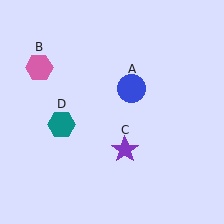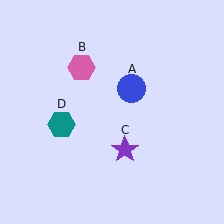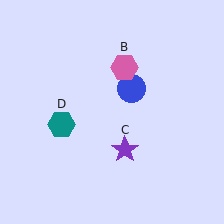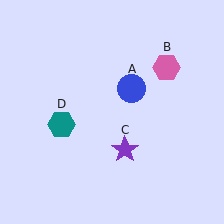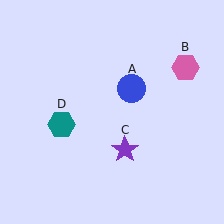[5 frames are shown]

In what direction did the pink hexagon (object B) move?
The pink hexagon (object B) moved right.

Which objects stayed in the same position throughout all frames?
Blue circle (object A) and purple star (object C) and teal hexagon (object D) remained stationary.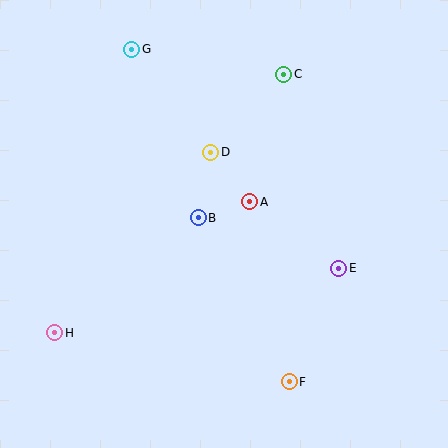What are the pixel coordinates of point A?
Point A is at (250, 202).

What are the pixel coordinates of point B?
Point B is at (198, 218).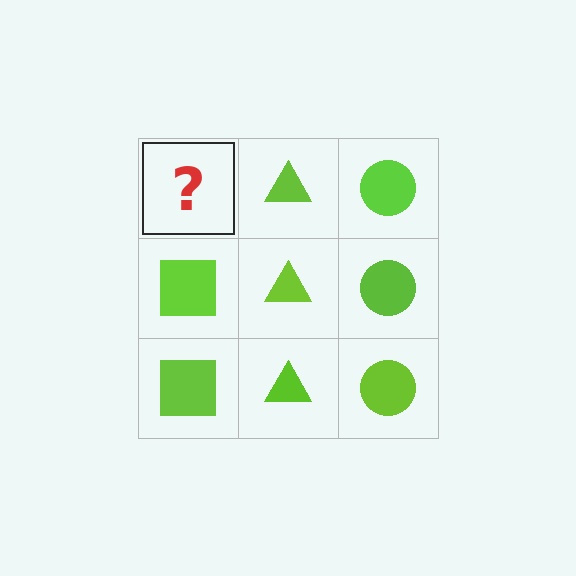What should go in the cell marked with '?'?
The missing cell should contain a lime square.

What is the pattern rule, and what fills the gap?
The rule is that each column has a consistent shape. The gap should be filled with a lime square.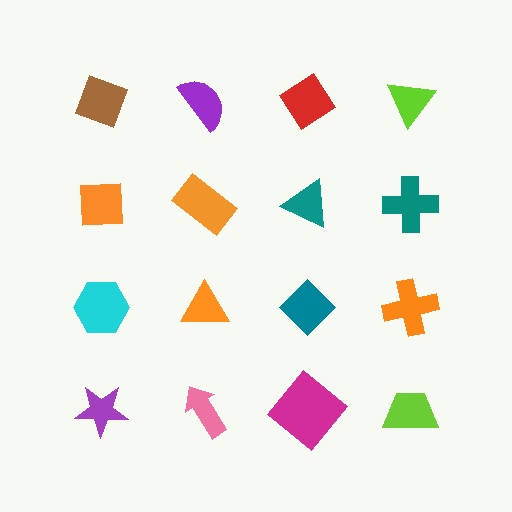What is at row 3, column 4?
An orange cross.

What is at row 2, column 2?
An orange rectangle.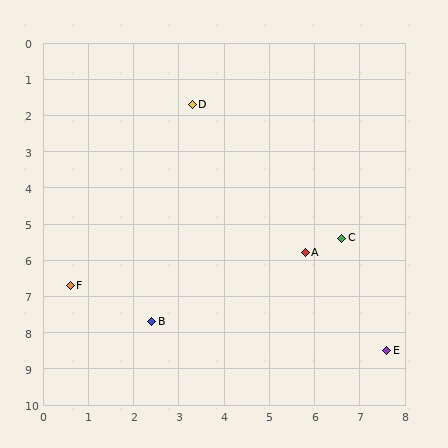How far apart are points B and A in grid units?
Points B and A are about 3.9 grid units apart.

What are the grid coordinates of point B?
Point B is at approximately (2.4, 7.7).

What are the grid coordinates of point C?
Point C is at approximately (6.6, 5.4).